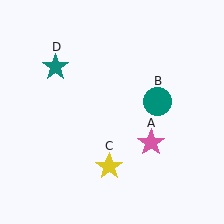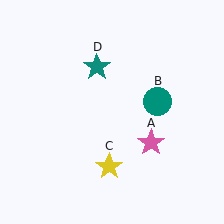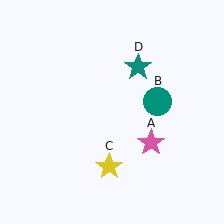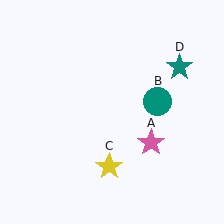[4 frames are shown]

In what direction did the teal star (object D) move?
The teal star (object D) moved right.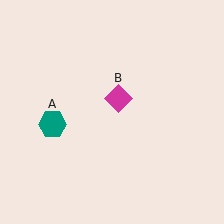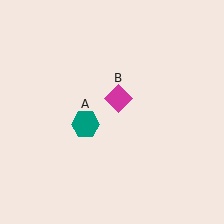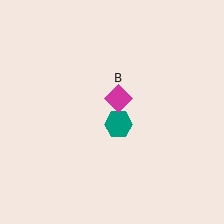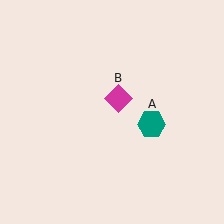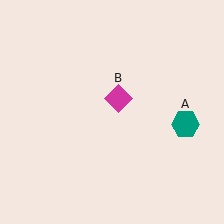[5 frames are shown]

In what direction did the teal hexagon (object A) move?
The teal hexagon (object A) moved right.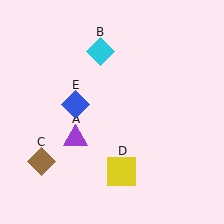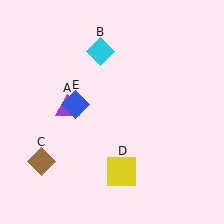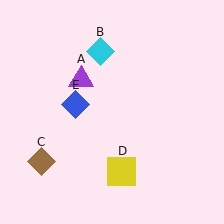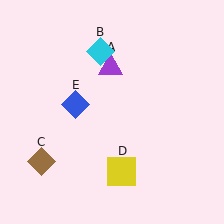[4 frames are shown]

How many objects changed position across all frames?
1 object changed position: purple triangle (object A).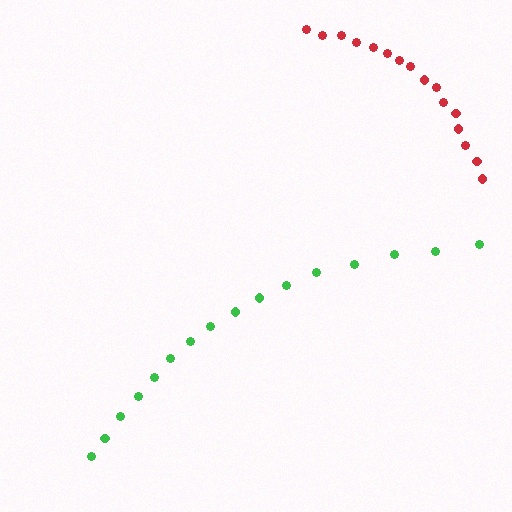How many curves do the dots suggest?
There are 2 distinct paths.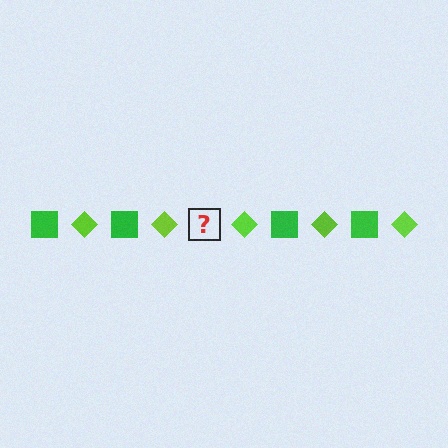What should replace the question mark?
The question mark should be replaced with a green square.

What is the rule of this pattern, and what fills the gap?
The rule is that the pattern alternates between green square and lime diamond. The gap should be filled with a green square.